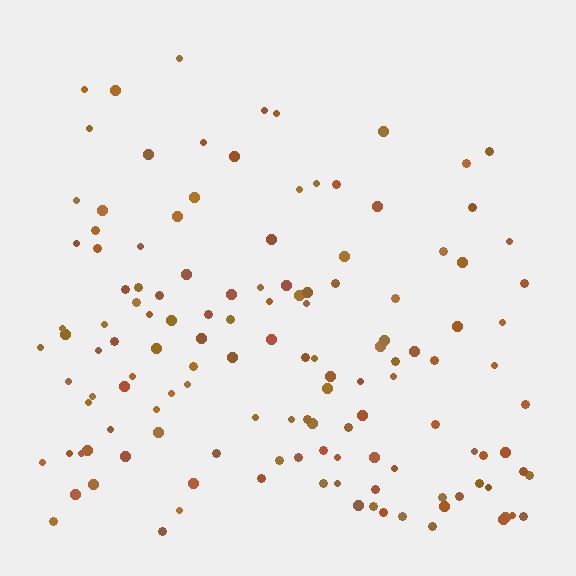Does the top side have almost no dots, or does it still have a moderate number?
Still a moderate number, just noticeably fewer than the bottom.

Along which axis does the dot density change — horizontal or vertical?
Vertical.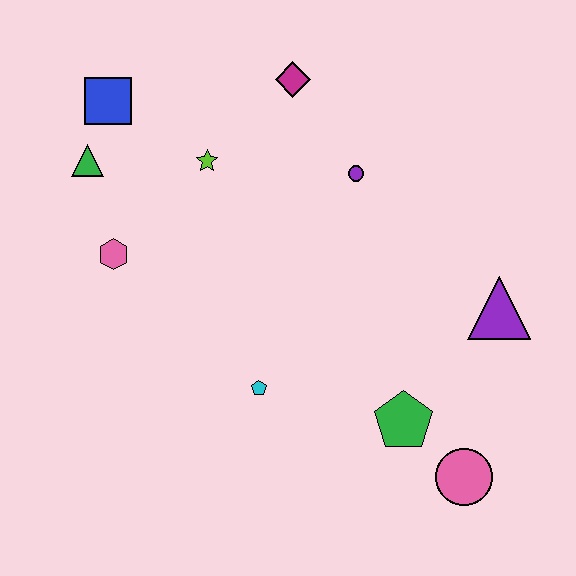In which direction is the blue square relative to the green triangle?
The blue square is above the green triangle.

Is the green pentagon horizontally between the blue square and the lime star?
No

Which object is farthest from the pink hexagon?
The pink circle is farthest from the pink hexagon.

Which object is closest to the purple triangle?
The green pentagon is closest to the purple triangle.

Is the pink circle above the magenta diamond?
No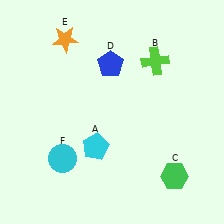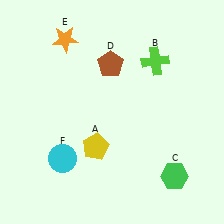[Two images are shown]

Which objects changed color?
A changed from cyan to yellow. D changed from blue to brown.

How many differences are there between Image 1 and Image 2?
There are 2 differences between the two images.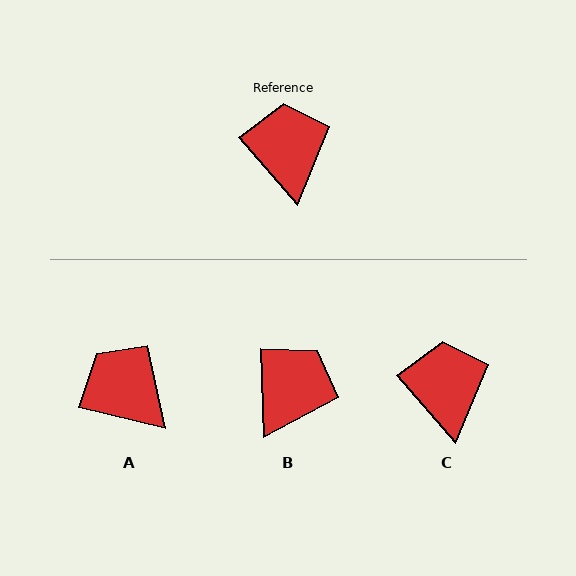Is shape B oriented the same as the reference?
No, it is off by about 39 degrees.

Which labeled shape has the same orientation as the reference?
C.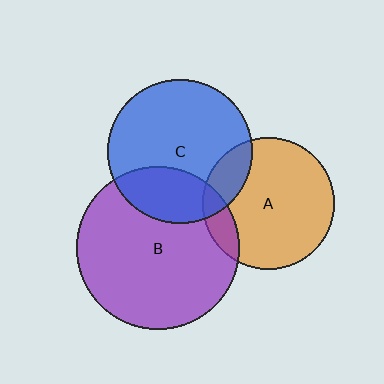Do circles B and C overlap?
Yes.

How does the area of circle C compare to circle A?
Approximately 1.2 times.